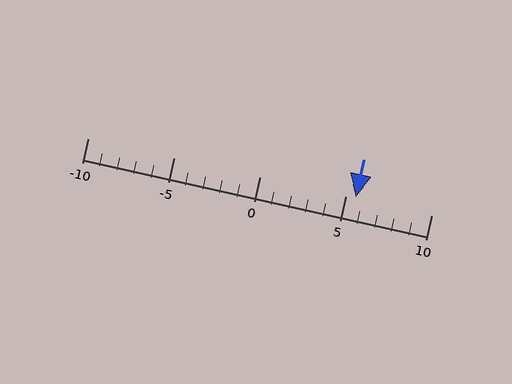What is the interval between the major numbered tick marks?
The major tick marks are spaced 5 units apart.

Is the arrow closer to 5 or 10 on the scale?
The arrow is closer to 5.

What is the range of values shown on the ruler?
The ruler shows values from -10 to 10.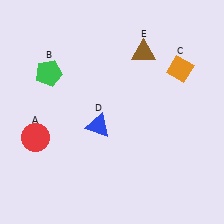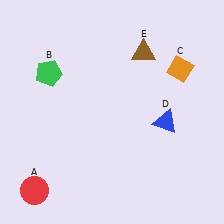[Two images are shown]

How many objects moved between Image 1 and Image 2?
2 objects moved between the two images.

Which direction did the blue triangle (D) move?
The blue triangle (D) moved right.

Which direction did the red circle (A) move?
The red circle (A) moved down.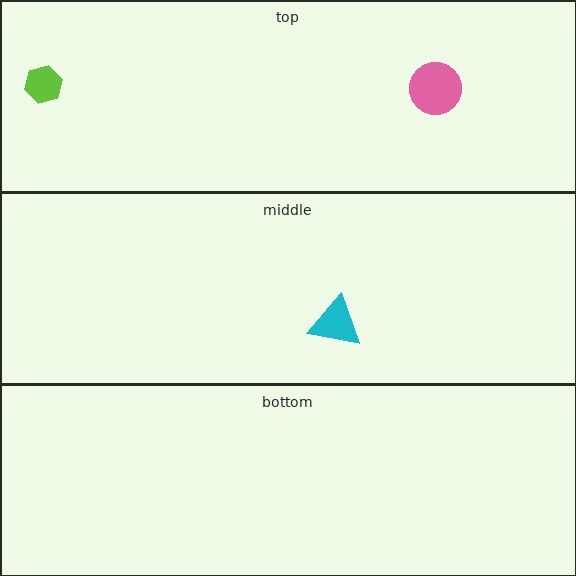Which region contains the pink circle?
The top region.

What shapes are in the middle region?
The cyan triangle.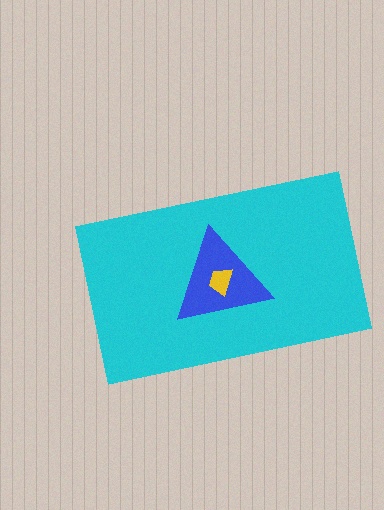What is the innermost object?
The yellow trapezoid.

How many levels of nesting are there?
3.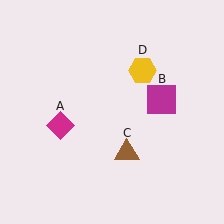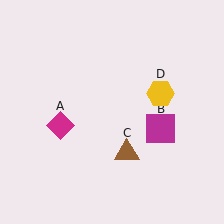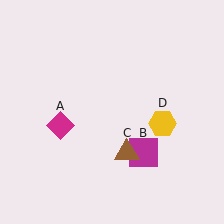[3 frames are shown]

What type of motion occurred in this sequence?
The magenta square (object B), yellow hexagon (object D) rotated clockwise around the center of the scene.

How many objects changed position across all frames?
2 objects changed position: magenta square (object B), yellow hexagon (object D).